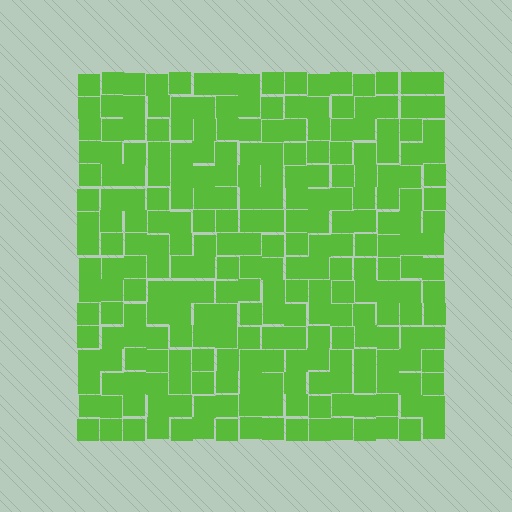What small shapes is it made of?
It is made of small squares.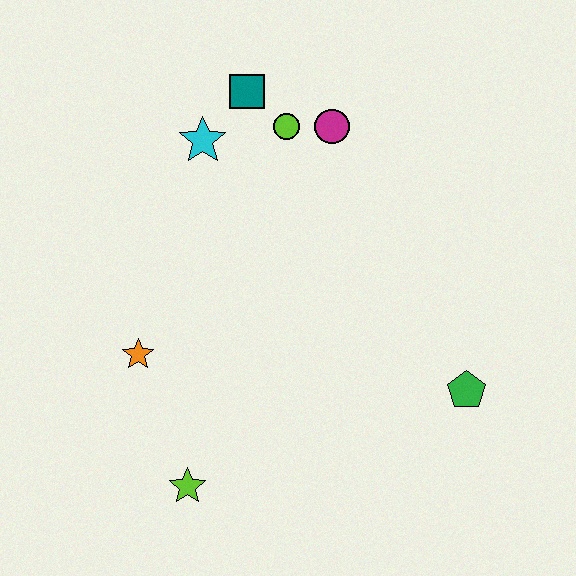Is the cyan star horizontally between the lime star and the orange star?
No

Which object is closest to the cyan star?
The teal square is closest to the cyan star.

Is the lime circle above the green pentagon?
Yes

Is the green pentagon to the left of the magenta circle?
No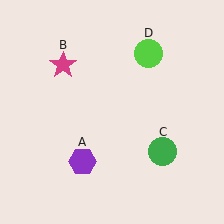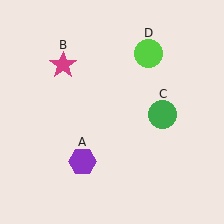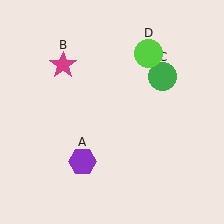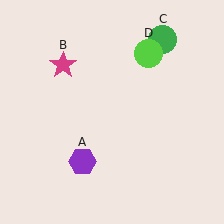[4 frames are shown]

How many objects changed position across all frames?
1 object changed position: green circle (object C).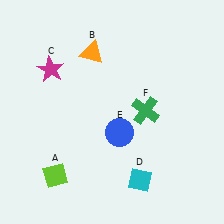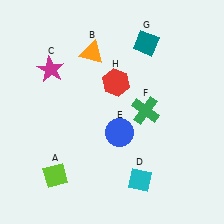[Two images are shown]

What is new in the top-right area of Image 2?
A red hexagon (H) was added in the top-right area of Image 2.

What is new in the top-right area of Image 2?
A teal diamond (G) was added in the top-right area of Image 2.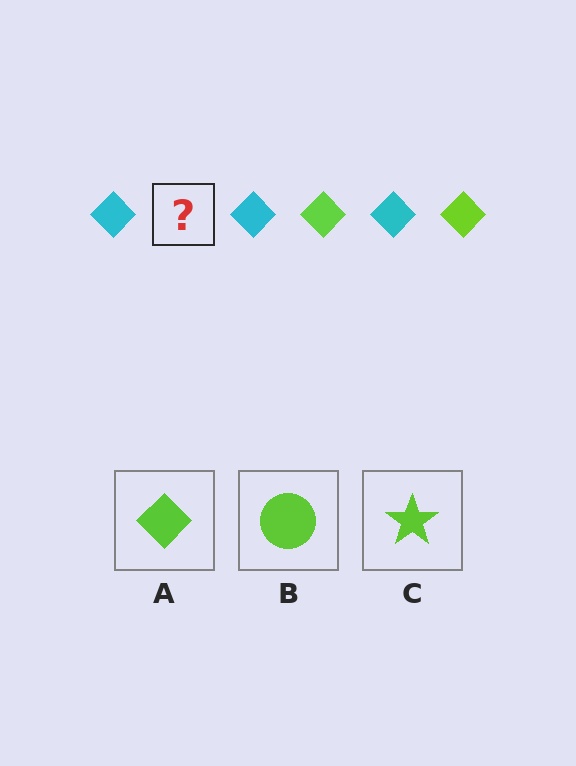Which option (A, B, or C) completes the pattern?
A.